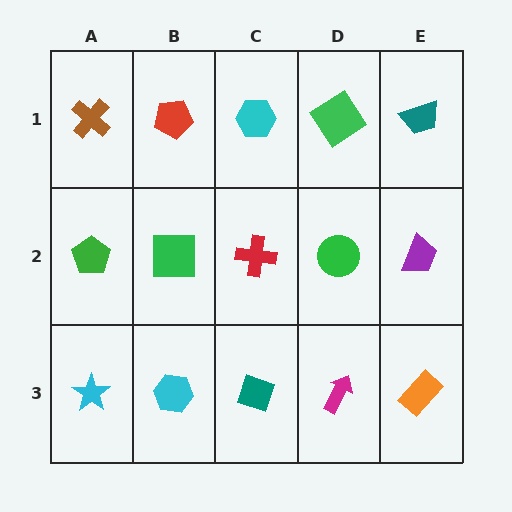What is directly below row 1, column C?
A red cross.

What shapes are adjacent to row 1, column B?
A green square (row 2, column B), a brown cross (row 1, column A), a cyan hexagon (row 1, column C).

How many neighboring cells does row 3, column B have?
3.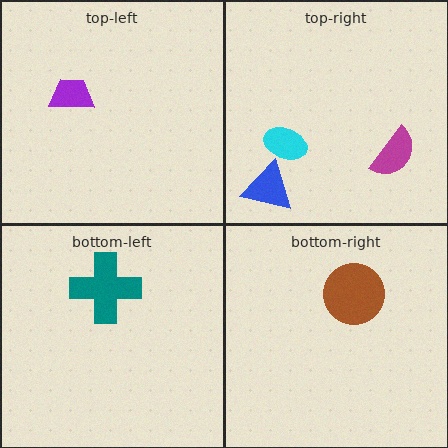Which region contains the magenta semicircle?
The top-right region.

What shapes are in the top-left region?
The purple trapezoid.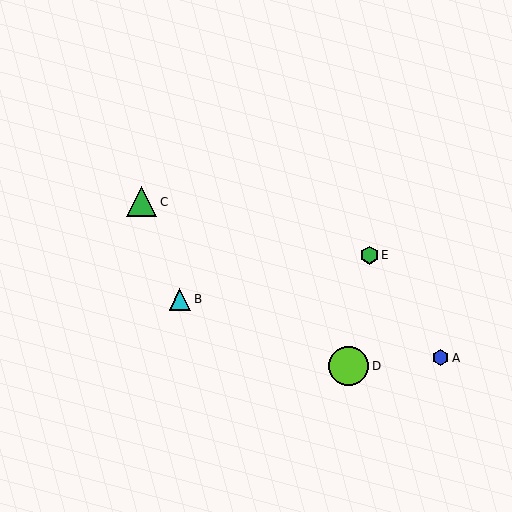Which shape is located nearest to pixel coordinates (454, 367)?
The blue hexagon (labeled A) at (441, 358) is nearest to that location.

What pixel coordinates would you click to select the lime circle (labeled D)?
Click at (349, 366) to select the lime circle D.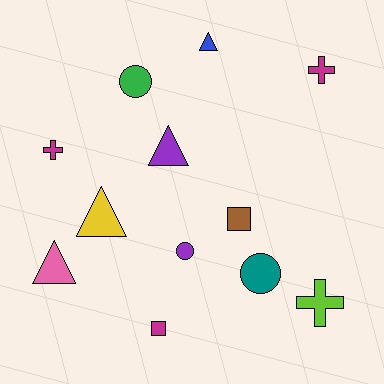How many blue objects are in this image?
There is 1 blue object.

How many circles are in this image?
There are 3 circles.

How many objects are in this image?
There are 12 objects.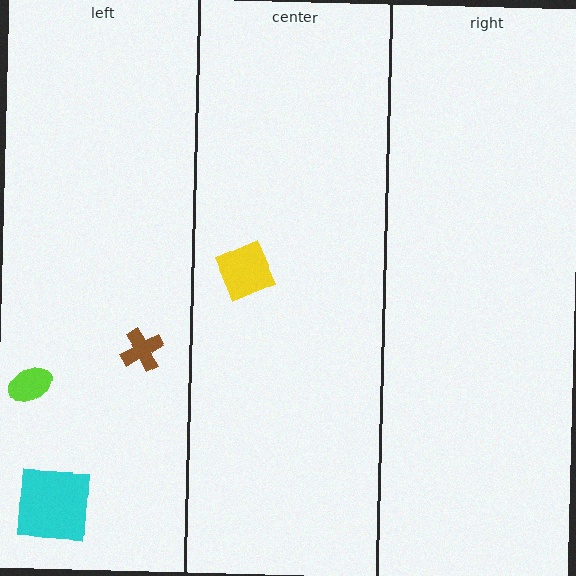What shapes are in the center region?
The yellow diamond.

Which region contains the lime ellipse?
The left region.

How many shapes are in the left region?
3.